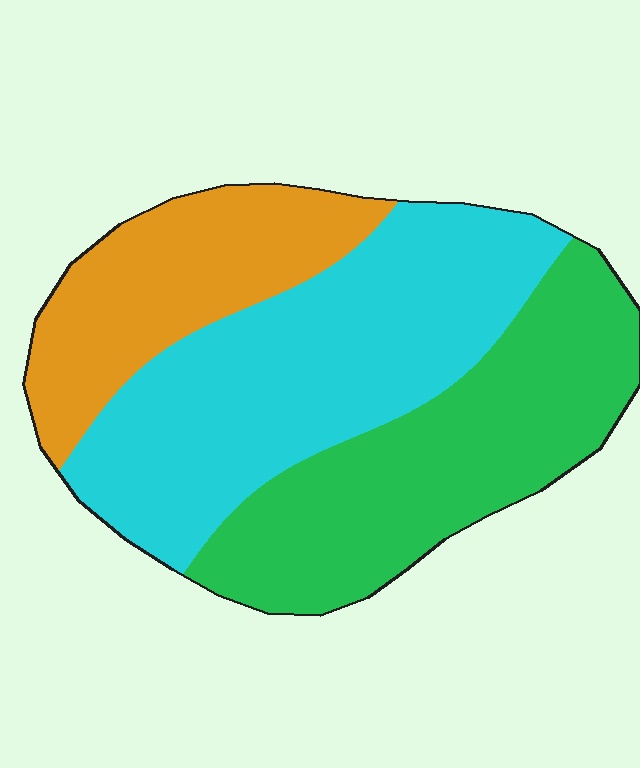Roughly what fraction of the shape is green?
Green covers about 35% of the shape.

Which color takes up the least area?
Orange, at roughly 25%.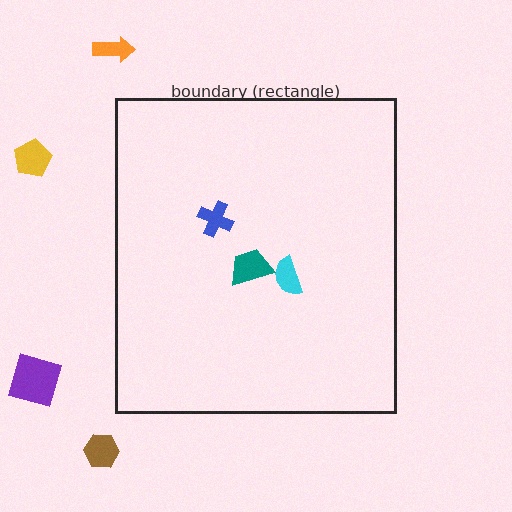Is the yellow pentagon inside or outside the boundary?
Outside.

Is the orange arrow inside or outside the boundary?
Outside.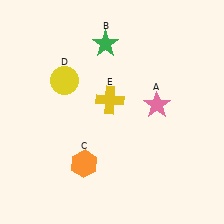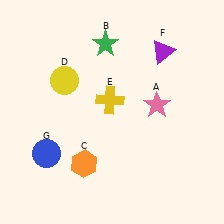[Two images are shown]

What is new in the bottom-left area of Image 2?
A blue circle (G) was added in the bottom-left area of Image 2.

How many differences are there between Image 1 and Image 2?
There are 2 differences between the two images.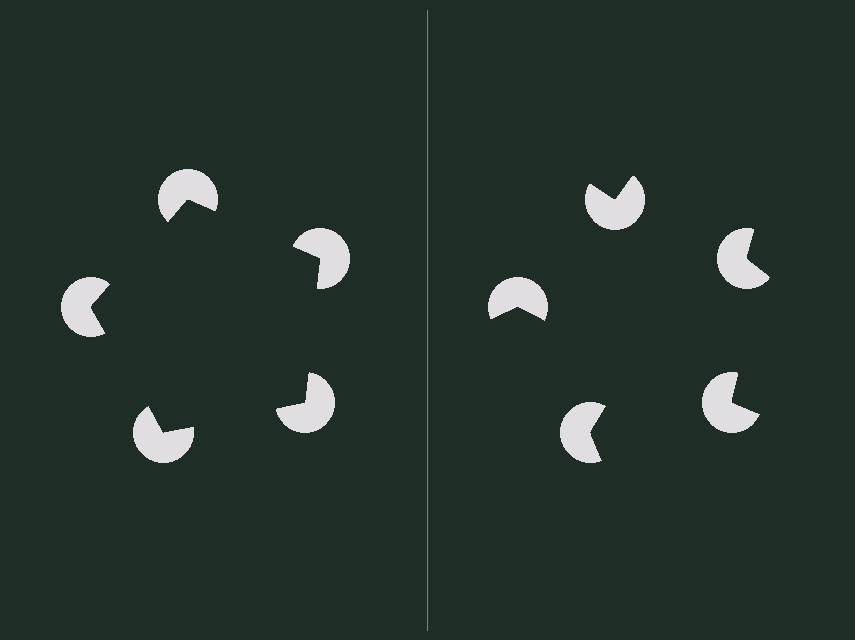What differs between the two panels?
The pac-man discs are positioned identically on both sides; only the wedge orientations differ. On the left they align to a pentagon; on the right they are misaligned.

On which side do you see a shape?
An illusory pentagon appears on the left side. On the right side the wedge cuts are rotated, so no coherent shape forms.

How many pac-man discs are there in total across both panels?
10 — 5 on each side.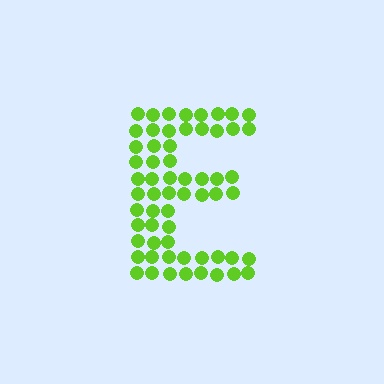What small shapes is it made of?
It is made of small circles.